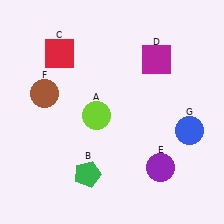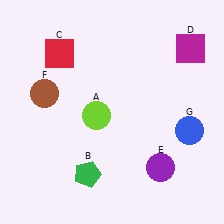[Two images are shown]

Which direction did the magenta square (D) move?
The magenta square (D) moved right.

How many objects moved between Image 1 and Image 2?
1 object moved between the two images.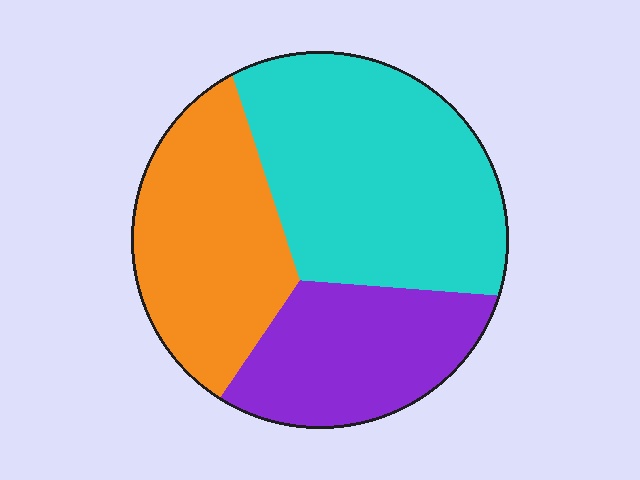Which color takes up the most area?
Cyan, at roughly 45%.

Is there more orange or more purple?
Orange.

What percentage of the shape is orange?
Orange covers about 30% of the shape.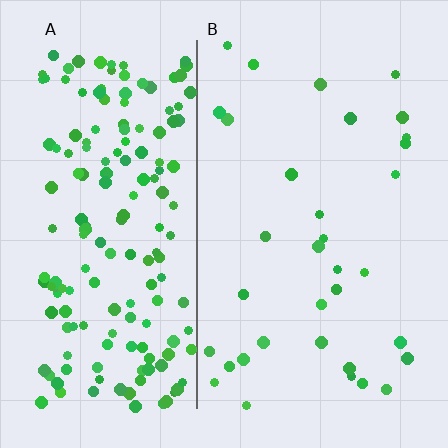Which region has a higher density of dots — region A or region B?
A (the left).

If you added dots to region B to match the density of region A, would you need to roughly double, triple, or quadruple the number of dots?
Approximately quadruple.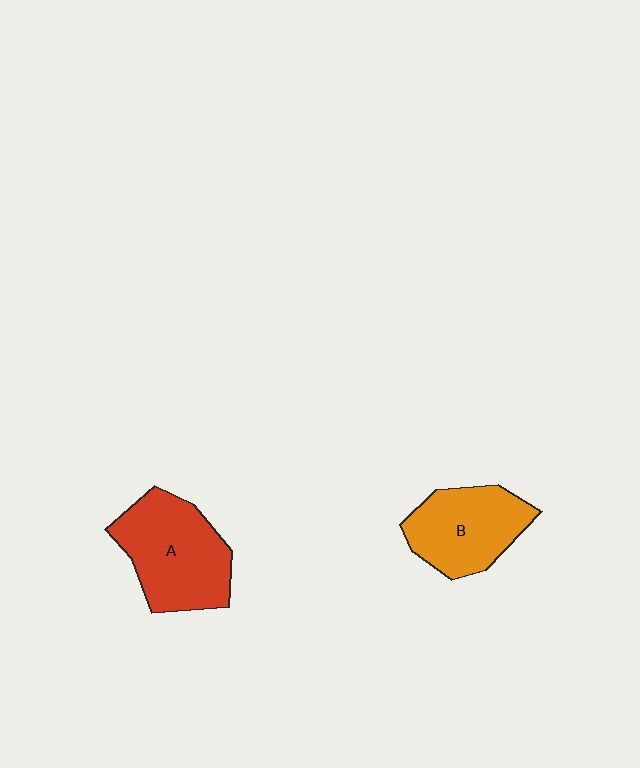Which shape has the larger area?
Shape A (red).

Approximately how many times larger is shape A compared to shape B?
Approximately 1.2 times.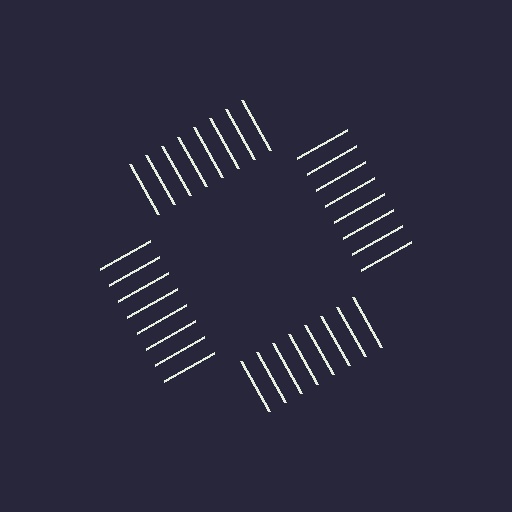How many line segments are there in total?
32 — 8 along each of the 4 edges.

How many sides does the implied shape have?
4 sides — the line-ends trace a square.